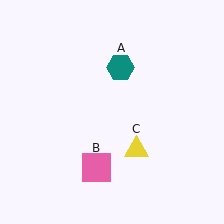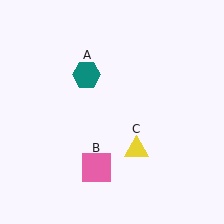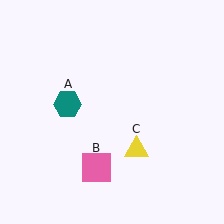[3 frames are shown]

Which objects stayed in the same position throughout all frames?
Pink square (object B) and yellow triangle (object C) remained stationary.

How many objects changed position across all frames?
1 object changed position: teal hexagon (object A).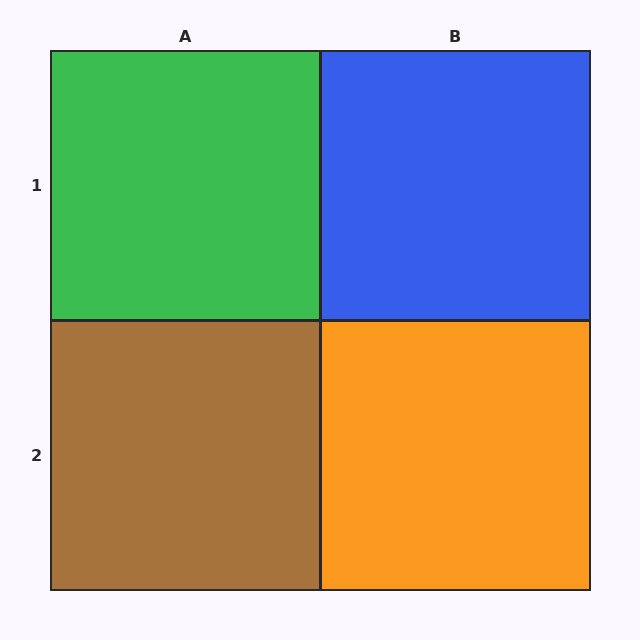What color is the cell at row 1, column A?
Green.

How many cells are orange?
1 cell is orange.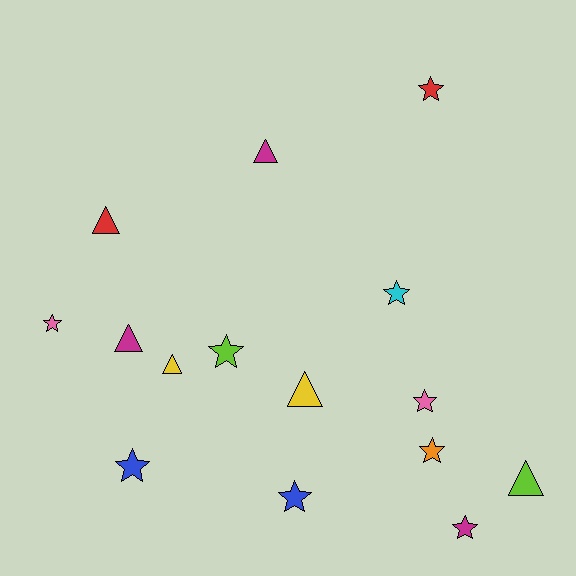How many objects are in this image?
There are 15 objects.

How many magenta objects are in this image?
There are 3 magenta objects.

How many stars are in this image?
There are 9 stars.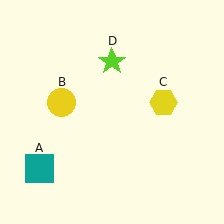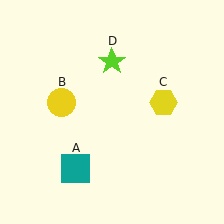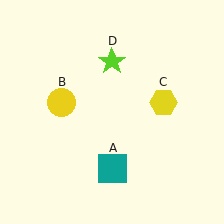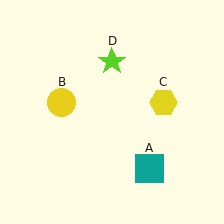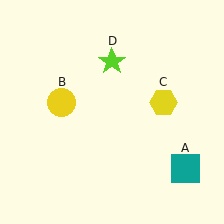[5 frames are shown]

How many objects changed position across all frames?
1 object changed position: teal square (object A).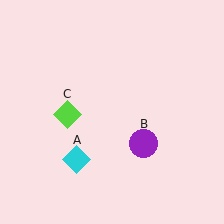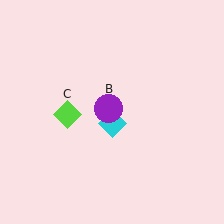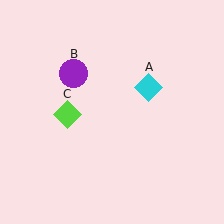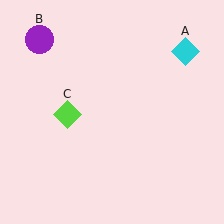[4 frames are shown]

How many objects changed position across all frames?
2 objects changed position: cyan diamond (object A), purple circle (object B).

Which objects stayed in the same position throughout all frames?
Lime diamond (object C) remained stationary.